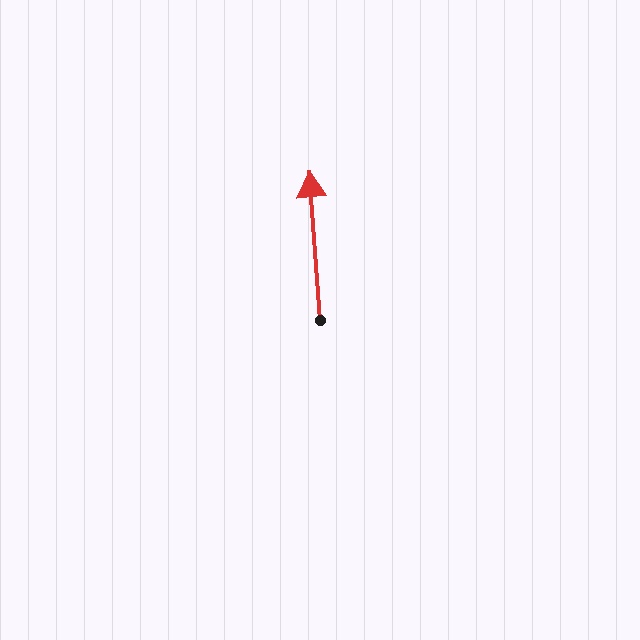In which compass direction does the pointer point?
North.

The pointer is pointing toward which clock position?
Roughly 12 o'clock.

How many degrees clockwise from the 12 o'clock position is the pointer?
Approximately 356 degrees.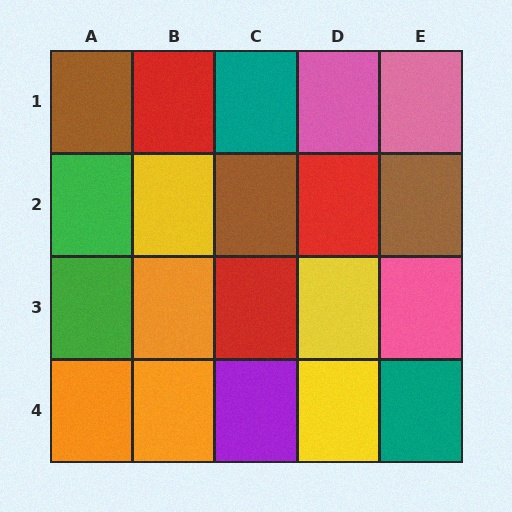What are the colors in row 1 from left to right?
Brown, red, teal, pink, pink.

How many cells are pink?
3 cells are pink.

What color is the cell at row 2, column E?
Brown.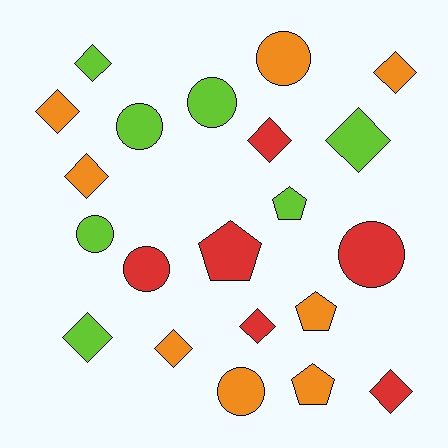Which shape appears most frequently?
Diamond, with 10 objects.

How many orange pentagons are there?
There are 2 orange pentagons.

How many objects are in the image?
There are 21 objects.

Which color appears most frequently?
Orange, with 8 objects.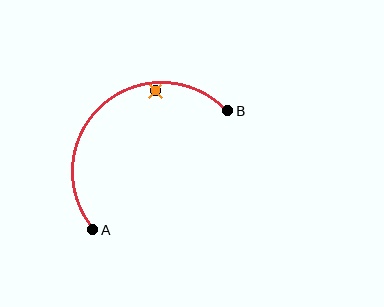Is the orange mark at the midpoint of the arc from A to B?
No — the orange mark does not lie on the arc at all. It sits slightly inside the curve.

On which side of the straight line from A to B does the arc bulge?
The arc bulges above and to the left of the straight line connecting A and B.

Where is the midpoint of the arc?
The arc midpoint is the point on the curve farthest from the straight line joining A and B. It sits above and to the left of that line.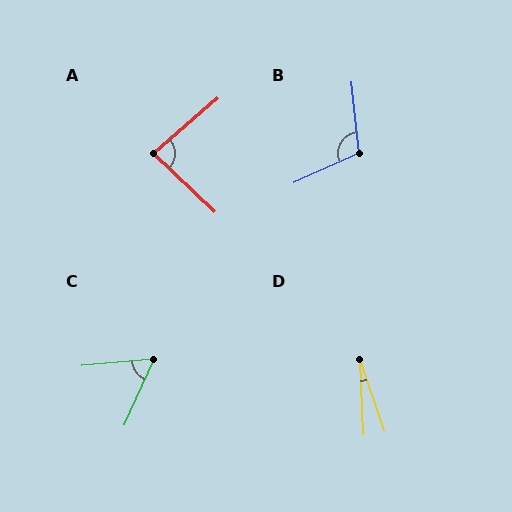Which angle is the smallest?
D, at approximately 16 degrees.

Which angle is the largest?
B, at approximately 109 degrees.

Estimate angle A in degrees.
Approximately 84 degrees.